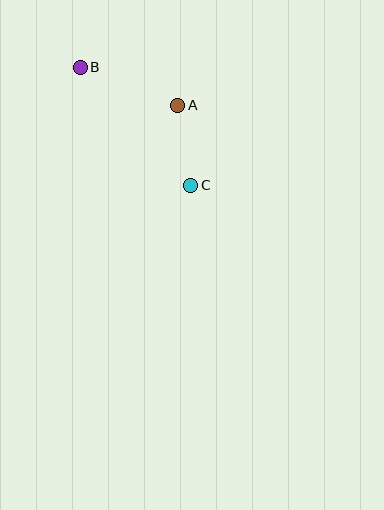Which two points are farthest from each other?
Points B and C are farthest from each other.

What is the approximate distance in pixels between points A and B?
The distance between A and B is approximately 104 pixels.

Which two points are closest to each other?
Points A and C are closest to each other.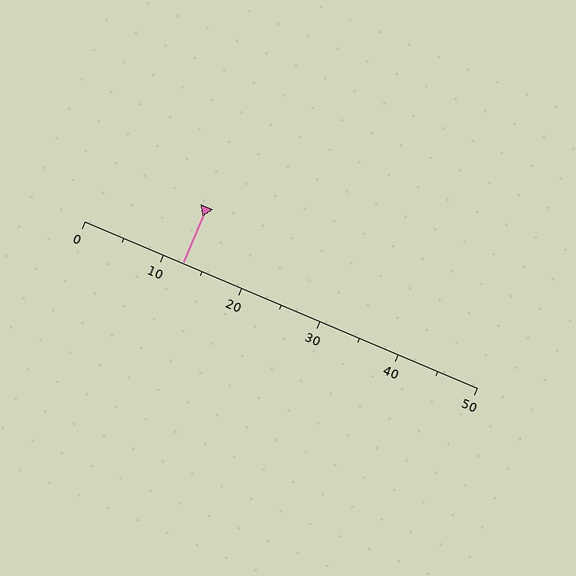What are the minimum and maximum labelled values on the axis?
The axis runs from 0 to 50.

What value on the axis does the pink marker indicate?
The marker indicates approximately 12.5.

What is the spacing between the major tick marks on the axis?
The major ticks are spaced 10 apart.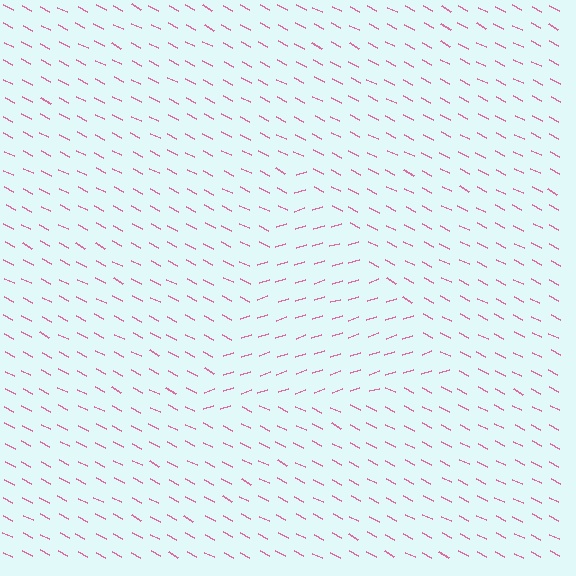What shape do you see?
I see a triangle.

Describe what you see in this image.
The image is filled with small pink line segments. A triangle region in the image has lines oriented differently from the surrounding lines, creating a visible texture boundary.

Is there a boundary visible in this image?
Yes, there is a texture boundary formed by a change in line orientation.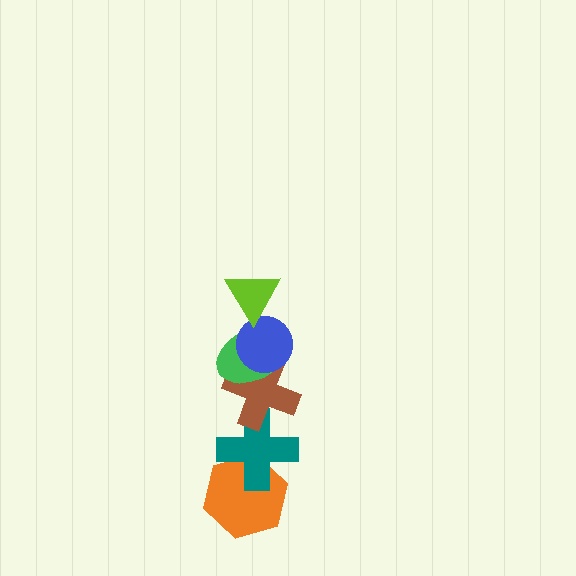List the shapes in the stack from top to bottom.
From top to bottom: the lime triangle, the blue circle, the green ellipse, the brown cross, the teal cross, the orange hexagon.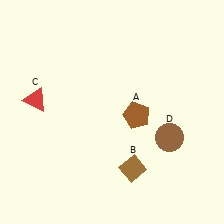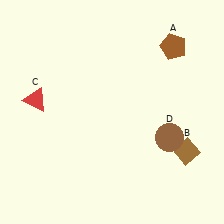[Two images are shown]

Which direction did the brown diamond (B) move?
The brown diamond (B) moved right.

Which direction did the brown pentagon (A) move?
The brown pentagon (A) moved up.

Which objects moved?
The objects that moved are: the brown pentagon (A), the brown diamond (B).